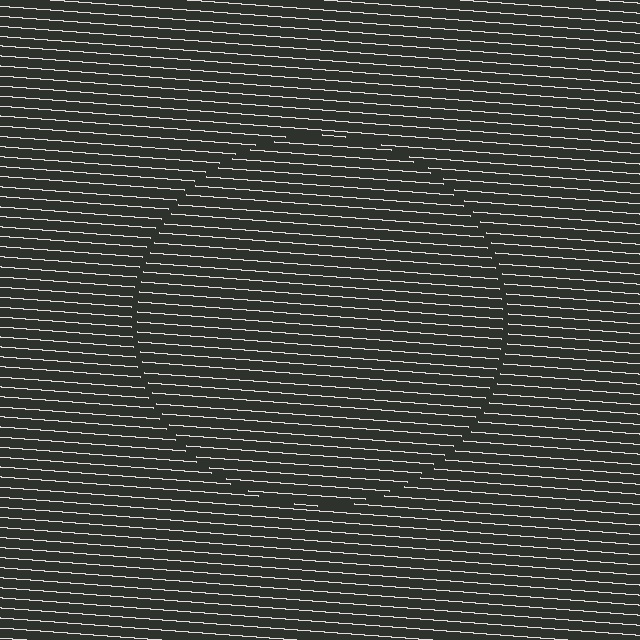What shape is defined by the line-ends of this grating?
An illusory circle. The interior of the shape contains the same grating, shifted by half a period — the contour is defined by the phase discontinuity where line-ends from the inner and outer gratings abut.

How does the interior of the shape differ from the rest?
The interior of the shape contains the same grating, shifted by half a period — the contour is defined by the phase discontinuity where line-ends from the inner and outer gratings abut.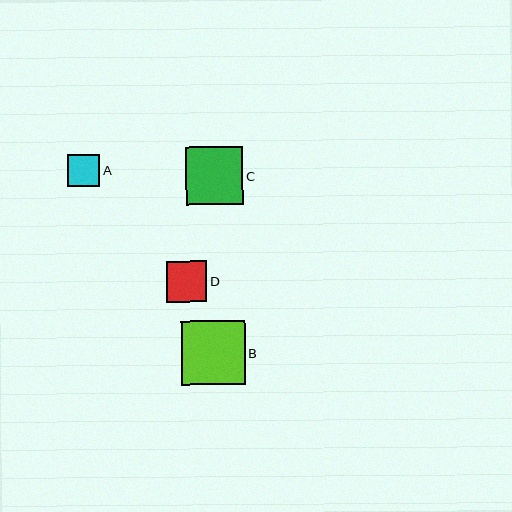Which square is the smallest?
Square A is the smallest with a size of approximately 32 pixels.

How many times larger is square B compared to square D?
Square B is approximately 1.6 times the size of square D.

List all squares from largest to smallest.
From largest to smallest: B, C, D, A.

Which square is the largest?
Square B is the largest with a size of approximately 64 pixels.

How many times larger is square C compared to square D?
Square C is approximately 1.4 times the size of square D.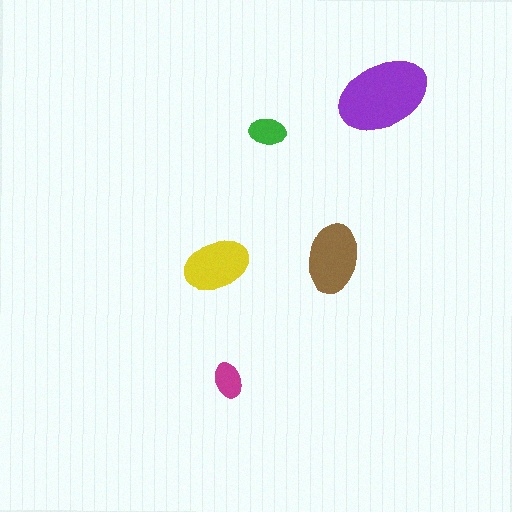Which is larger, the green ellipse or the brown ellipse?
The brown one.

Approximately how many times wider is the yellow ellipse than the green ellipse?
About 2 times wider.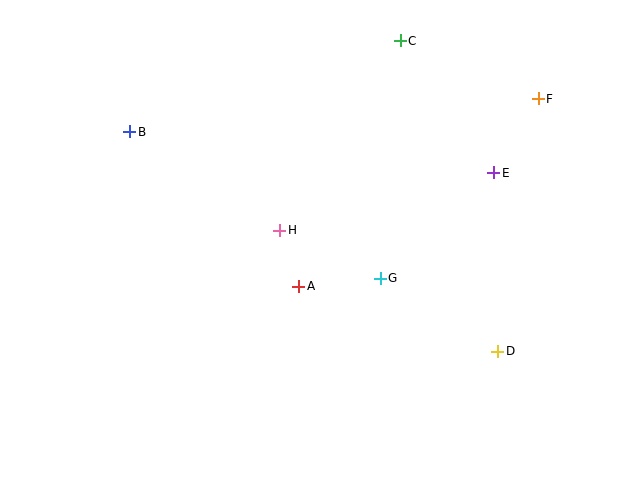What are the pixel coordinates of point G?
Point G is at (380, 278).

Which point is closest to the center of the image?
Point H at (280, 230) is closest to the center.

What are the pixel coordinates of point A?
Point A is at (299, 286).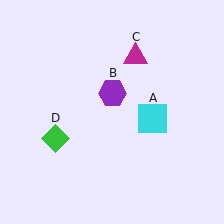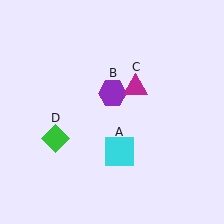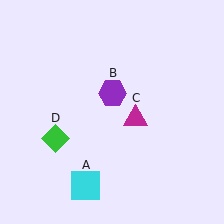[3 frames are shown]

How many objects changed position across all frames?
2 objects changed position: cyan square (object A), magenta triangle (object C).